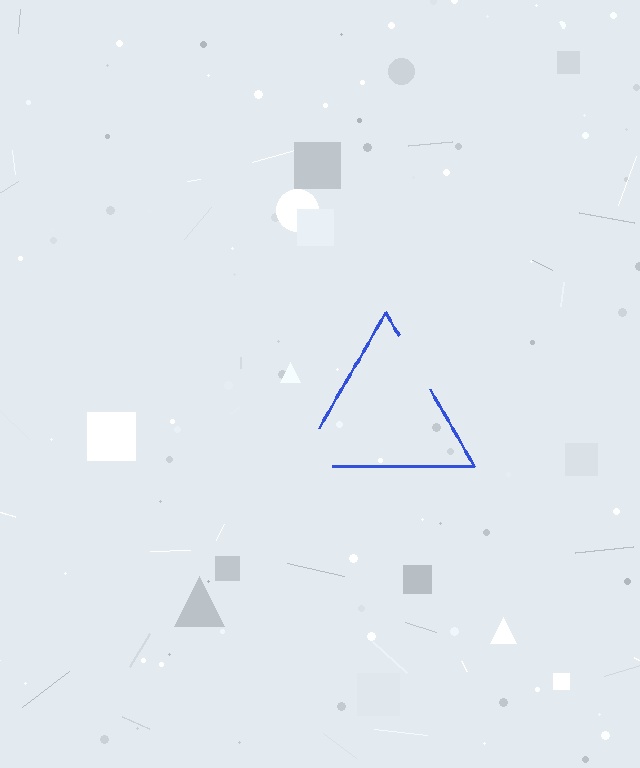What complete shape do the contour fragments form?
The contour fragments form a triangle.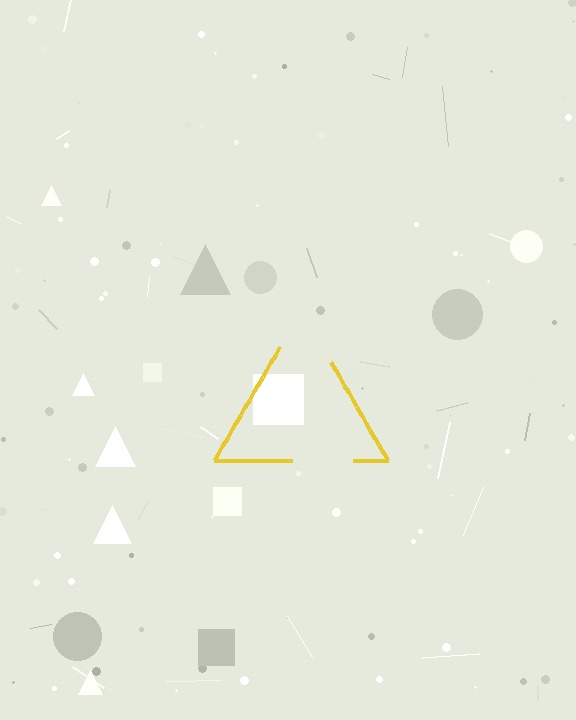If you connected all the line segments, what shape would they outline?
They would outline a triangle.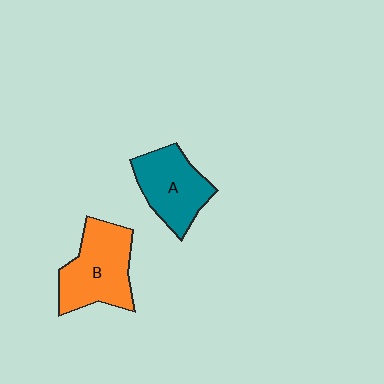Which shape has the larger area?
Shape B (orange).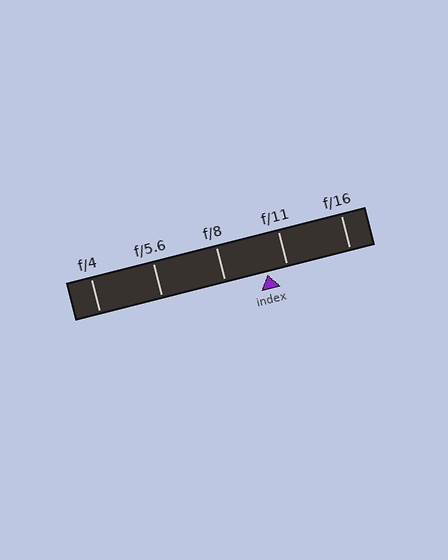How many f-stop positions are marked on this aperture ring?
There are 5 f-stop positions marked.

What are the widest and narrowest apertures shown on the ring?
The widest aperture shown is f/4 and the narrowest is f/16.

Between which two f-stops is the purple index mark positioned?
The index mark is between f/8 and f/11.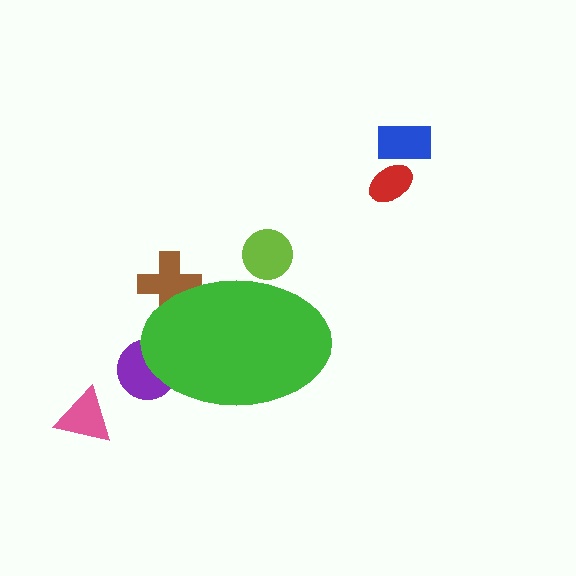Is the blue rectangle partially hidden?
No, the blue rectangle is fully visible.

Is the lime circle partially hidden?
Yes, the lime circle is partially hidden behind the green ellipse.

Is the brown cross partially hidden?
Yes, the brown cross is partially hidden behind the green ellipse.